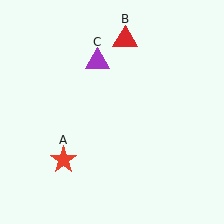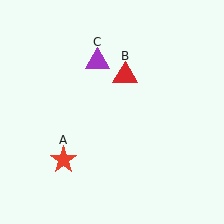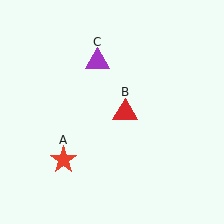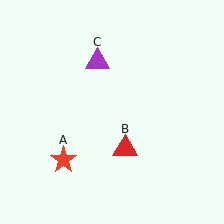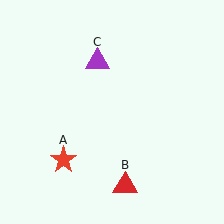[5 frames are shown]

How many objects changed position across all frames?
1 object changed position: red triangle (object B).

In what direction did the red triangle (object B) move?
The red triangle (object B) moved down.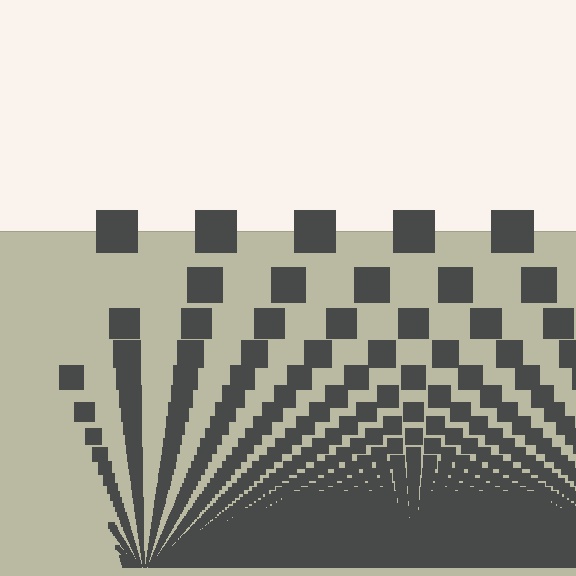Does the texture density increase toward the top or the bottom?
Density increases toward the bottom.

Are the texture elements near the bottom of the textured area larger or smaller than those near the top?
Smaller. The gradient is inverted — elements near the bottom are smaller and denser.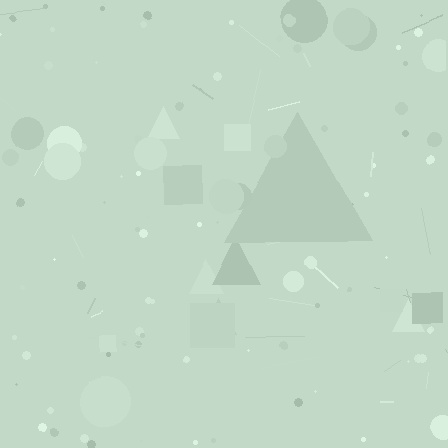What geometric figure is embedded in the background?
A triangle is embedded in the background.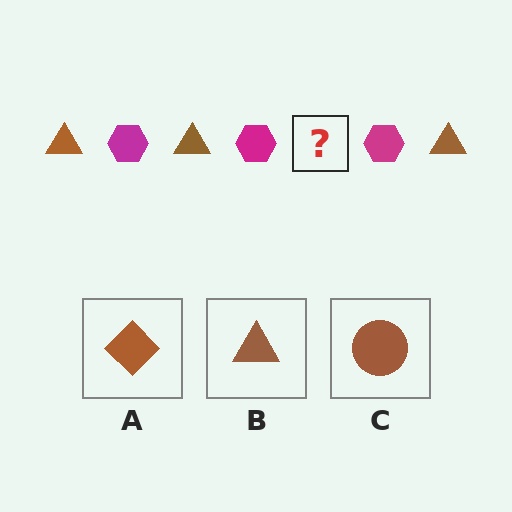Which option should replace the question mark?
Option B.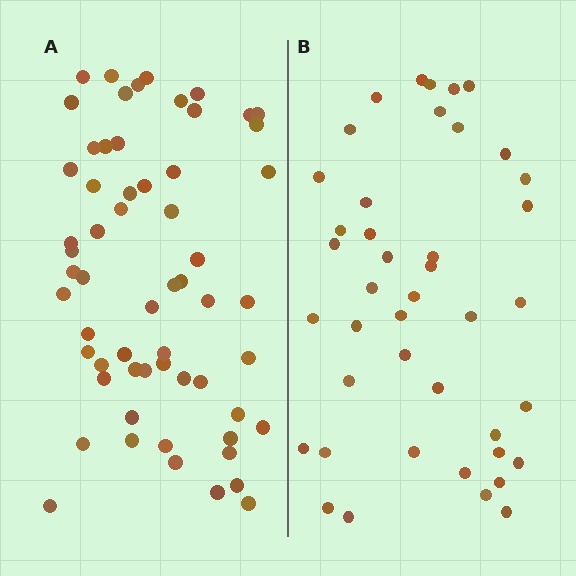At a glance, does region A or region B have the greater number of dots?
Region A (the left region) has more dots.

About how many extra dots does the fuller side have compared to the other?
Region A has approximately 20 more dots than region B.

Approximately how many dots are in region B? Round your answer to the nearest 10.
About 40 dots. (The exact count is 42, which rounds to 40.)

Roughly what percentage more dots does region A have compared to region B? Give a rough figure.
About 45% more.